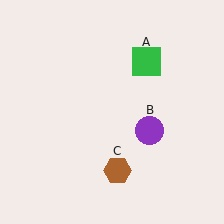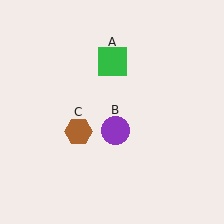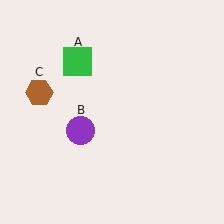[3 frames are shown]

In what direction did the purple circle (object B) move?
The purple circle (object B) moved left.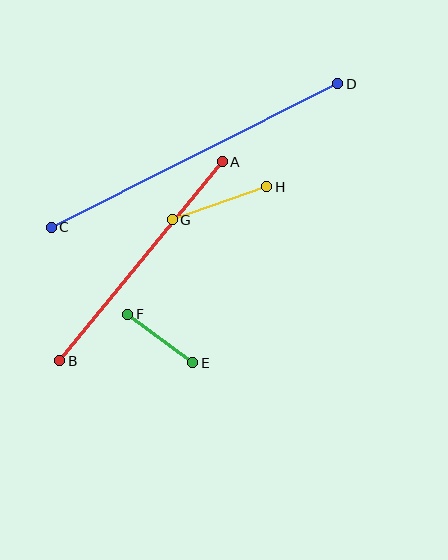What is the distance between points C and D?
The distance is approximately 320 pixels.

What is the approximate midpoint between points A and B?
The midpoint is at approximately (141, 261) pixels.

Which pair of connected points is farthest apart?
Points C and D are farthest apart.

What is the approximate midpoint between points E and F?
The midpoint is at approximately (160, 339) pixels.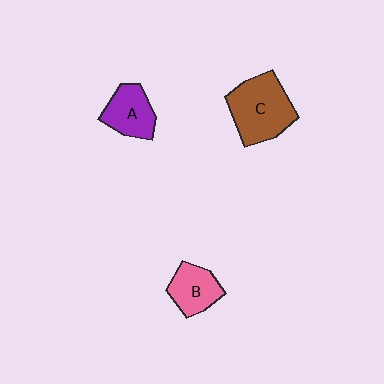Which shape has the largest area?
Shape C (brown).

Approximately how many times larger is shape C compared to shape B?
Approximately 1.7 times.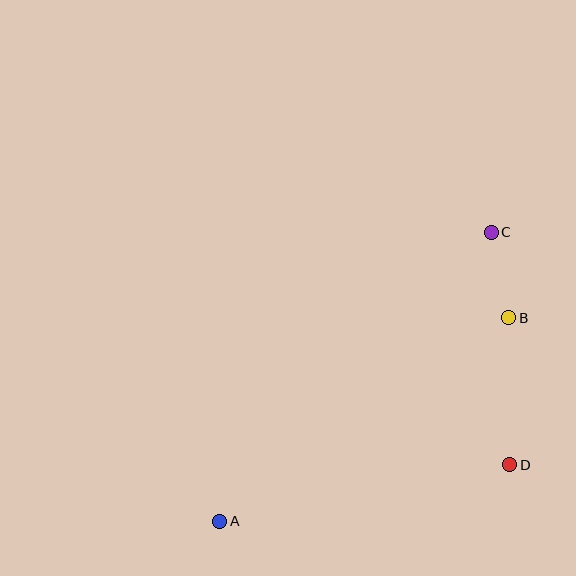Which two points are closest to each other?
Points B and C are closest to each other.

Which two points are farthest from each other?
Points A and C are farthest from each other.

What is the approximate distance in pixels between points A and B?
The distance between A and B is approximately 354 pixels.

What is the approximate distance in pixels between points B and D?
The distance between B and D is approximately 147 pixels.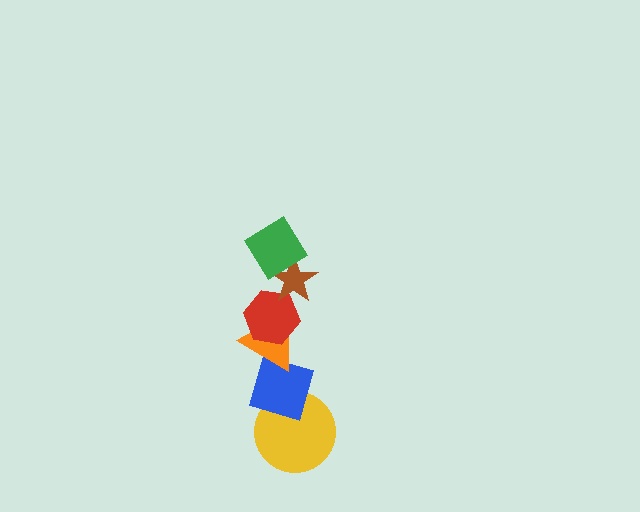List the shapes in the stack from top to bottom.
From top to bottom: the green diamond, the brown star, the red hexagon, the orange triangle, the blue diamond, the yellow circle.